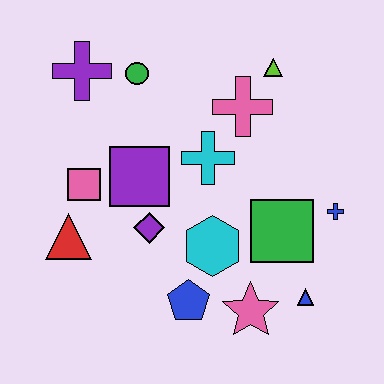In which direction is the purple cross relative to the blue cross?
The purple cross is to the left of the blue cross.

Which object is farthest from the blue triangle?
The purple cross is farthest from the blue triangle.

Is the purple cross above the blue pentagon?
Yes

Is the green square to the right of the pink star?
Yes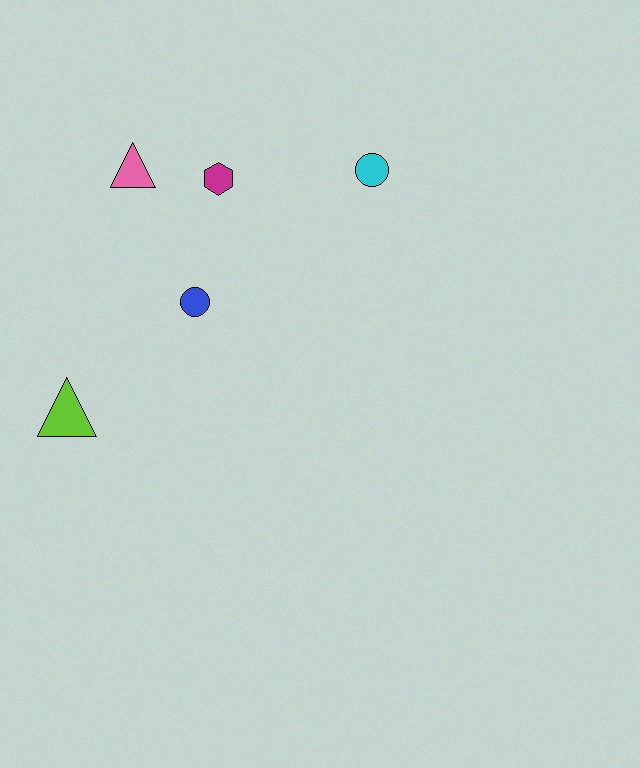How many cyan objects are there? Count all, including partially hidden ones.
There is 1 cyan object.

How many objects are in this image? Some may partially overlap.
There are 5 objects.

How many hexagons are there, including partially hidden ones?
There is 1 hexagon.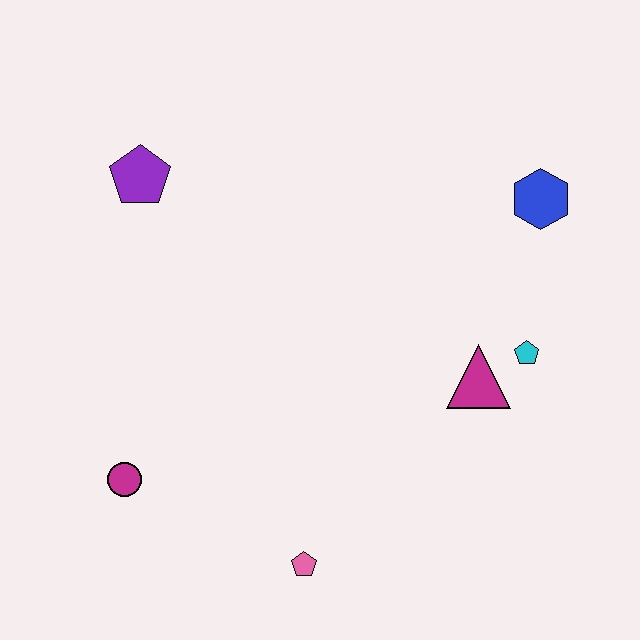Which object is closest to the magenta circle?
The pink pentagon is closest to the magenta circle.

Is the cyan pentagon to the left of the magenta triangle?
No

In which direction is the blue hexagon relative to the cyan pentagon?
The blue hexagon is above the cyan pentagon.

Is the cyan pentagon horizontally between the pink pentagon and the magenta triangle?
No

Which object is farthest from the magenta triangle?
The purple pentagon is farthest from the magenta triangle.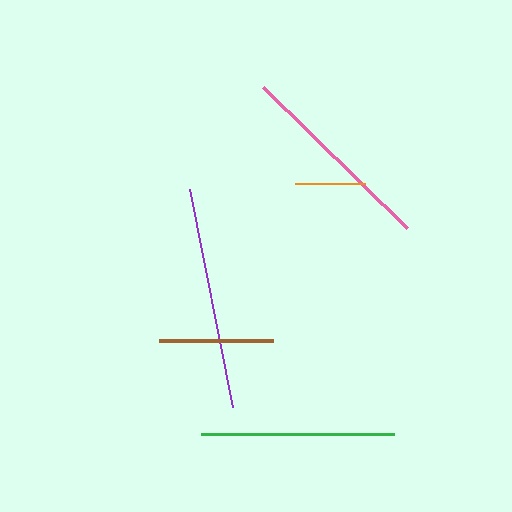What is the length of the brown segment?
The brown segment is approximately 114 pixels long.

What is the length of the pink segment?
The pink segment is approximately 201 pixels long.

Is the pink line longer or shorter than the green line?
The pink line is longer than the green line.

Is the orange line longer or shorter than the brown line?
The brown line is longer than the orange line.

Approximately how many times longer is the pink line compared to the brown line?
The pink line is approximately 1.8 times the length of the brown line.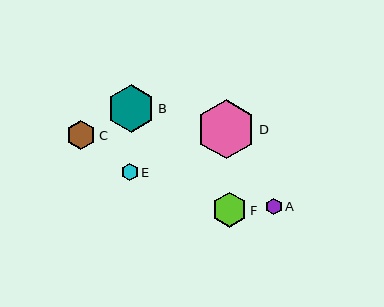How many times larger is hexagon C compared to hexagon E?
Hexagon C is approximately 1.7 times the size of hexagon E.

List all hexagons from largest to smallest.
From largest to smallest: D, B, F, C, E, A.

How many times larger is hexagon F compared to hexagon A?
Hexagon F is approximately 2.1 times the size of hexagon A.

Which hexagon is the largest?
Hexagon D is the largest with a size of approximately 59 pixels.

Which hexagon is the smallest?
Hexagon A is the smallest with a size of approximately 17 pixels.